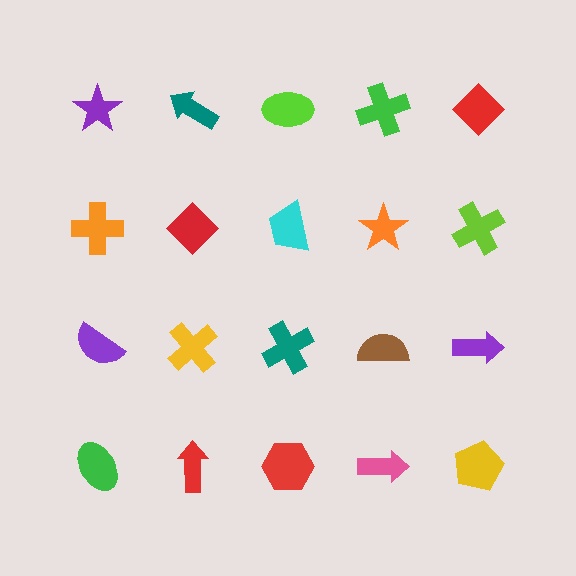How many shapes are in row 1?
5 shapes.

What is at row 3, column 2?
A yellow cross.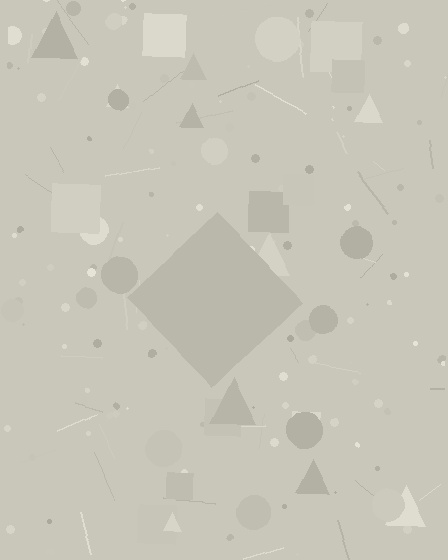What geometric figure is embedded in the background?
A diamond is embedded in the background.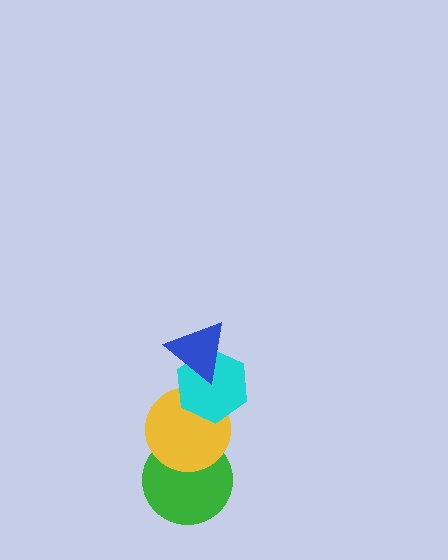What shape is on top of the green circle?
The yellow circle is on top of the green circle.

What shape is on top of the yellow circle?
The cyan hexagon is on top of the yellow circle.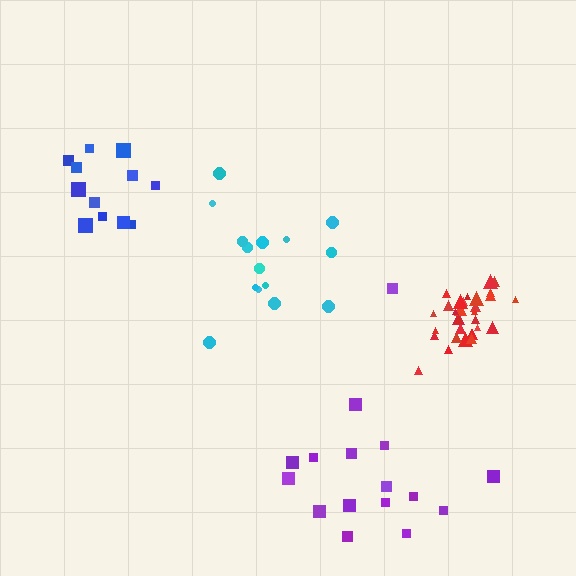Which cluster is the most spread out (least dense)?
Cyan.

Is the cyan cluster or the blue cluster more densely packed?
Blue.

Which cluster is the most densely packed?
Red.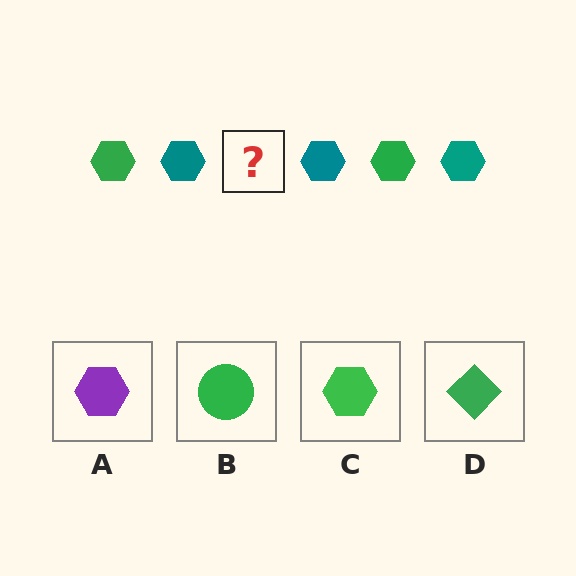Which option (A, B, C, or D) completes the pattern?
C.